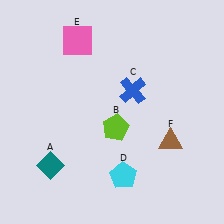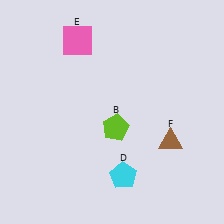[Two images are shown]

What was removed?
The blue cross (C), the teal diamond (A) were removed in Image 2.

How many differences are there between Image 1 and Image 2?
There are 2 differences between the two images.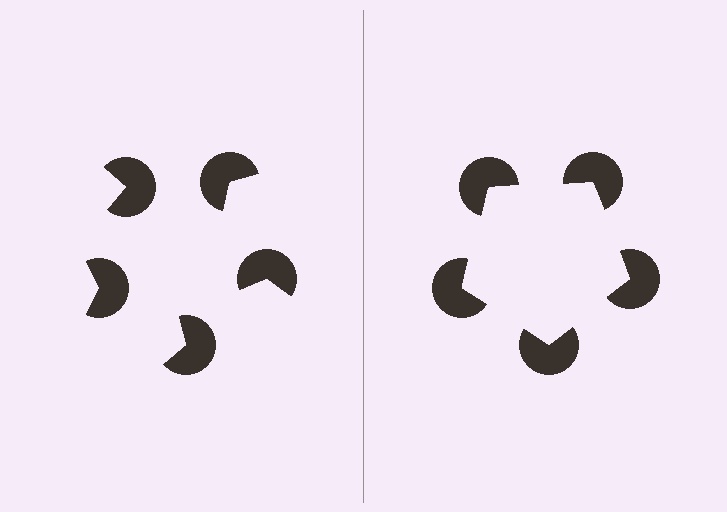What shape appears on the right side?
An illusory pentagon.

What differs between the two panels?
The pac-man discs are positioned identically on both sides; only the wedge orientations differ. On the right they align to a pentagon; on the left they are misaligned.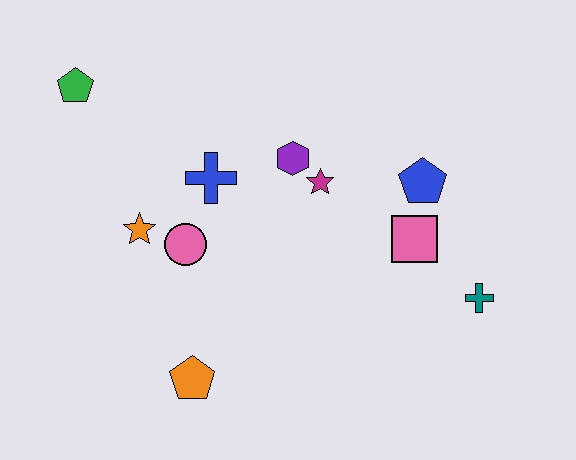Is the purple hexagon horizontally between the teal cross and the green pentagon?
Yes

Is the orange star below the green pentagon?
Yes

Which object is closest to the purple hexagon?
The magenta star is closest to the purple hexagon.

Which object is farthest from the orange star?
The teal cross is farthest from the orange star.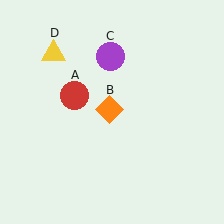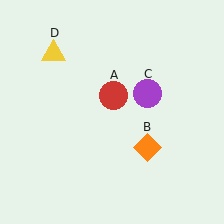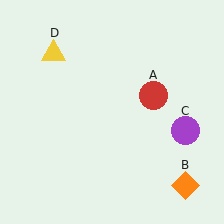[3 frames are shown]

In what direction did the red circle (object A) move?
The red circle (object A) moved right.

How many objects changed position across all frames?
3 objects changed position: red circle (object A), orange diamond (object B), purple circle (object C).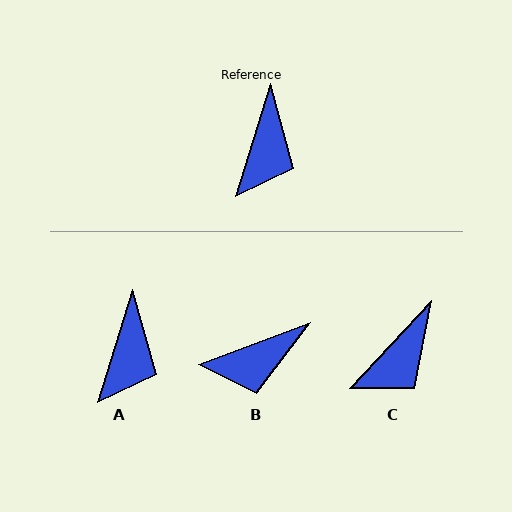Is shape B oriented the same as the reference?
No, it is off by about 52 degrees.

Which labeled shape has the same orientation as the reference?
A.